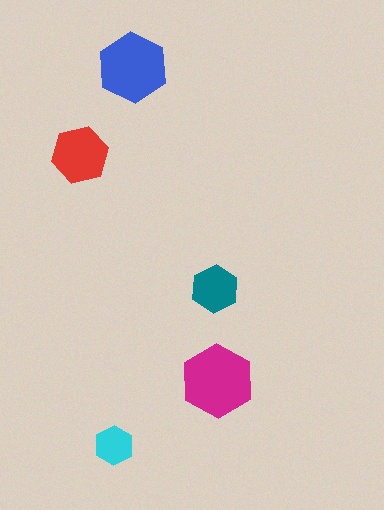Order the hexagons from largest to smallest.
the magenta one, the blue one, the red one, the teal one, the cyan one.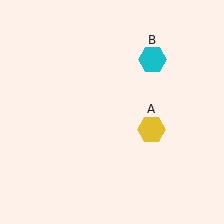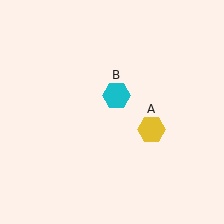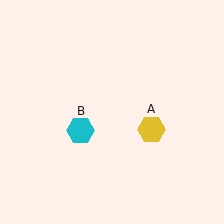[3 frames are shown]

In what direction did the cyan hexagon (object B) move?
The cyan hexagon (object B) moved down and to the left.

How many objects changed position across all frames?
1 object changed position: cyan hexagon (object B).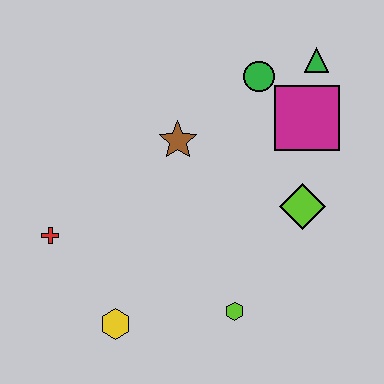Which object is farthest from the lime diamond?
The red cross is farthest from the lime diamond.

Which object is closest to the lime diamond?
The magenta square is closest to the lime diamond.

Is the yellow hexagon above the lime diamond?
No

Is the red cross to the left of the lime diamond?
Yes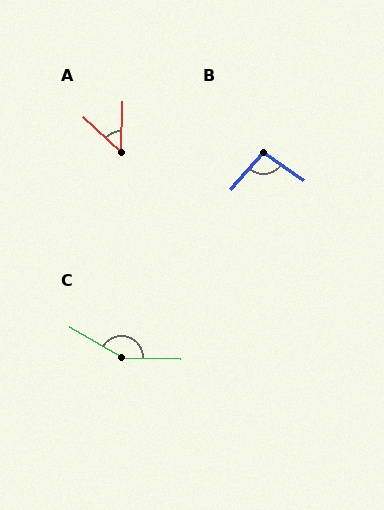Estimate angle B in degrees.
Approximately 96 degrees.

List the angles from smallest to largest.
A (48°), B (96°), C (151°).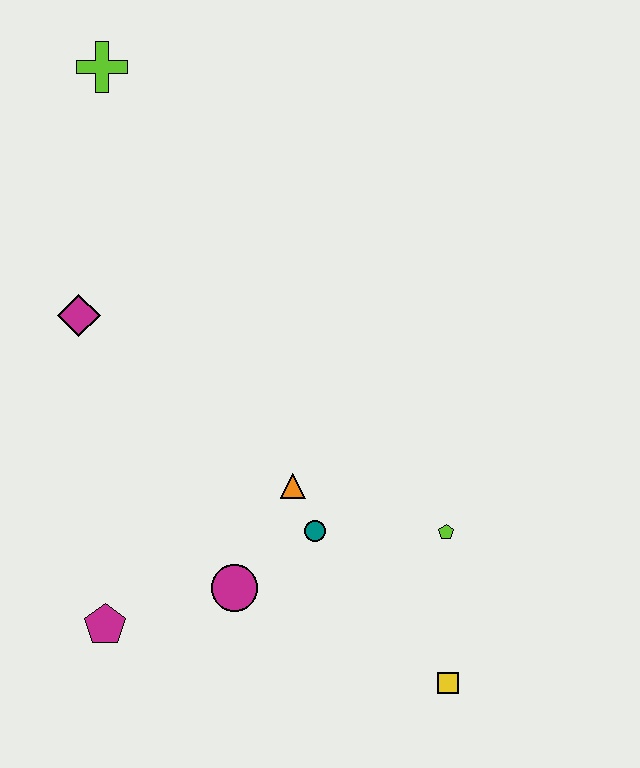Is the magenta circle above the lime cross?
No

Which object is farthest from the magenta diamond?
The yellow square is farthest from the magenta diamond.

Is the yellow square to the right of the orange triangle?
Yes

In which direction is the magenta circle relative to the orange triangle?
The magenta circle is below the orange triangle.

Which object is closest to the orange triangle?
The teal circle is closest to the orange triangle.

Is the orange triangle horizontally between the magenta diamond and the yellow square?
Yes